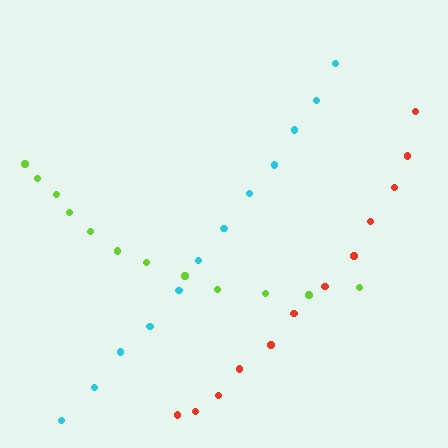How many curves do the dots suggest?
There are 3 distinct paths.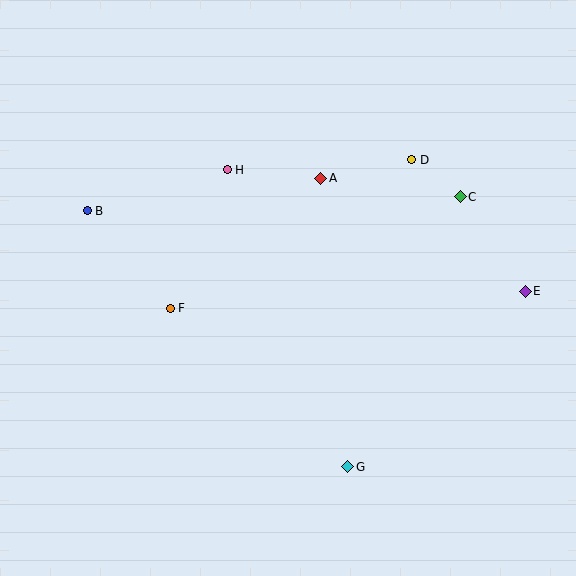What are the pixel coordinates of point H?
Point H is at (227, 170).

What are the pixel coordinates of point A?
Point A is at (321, 178).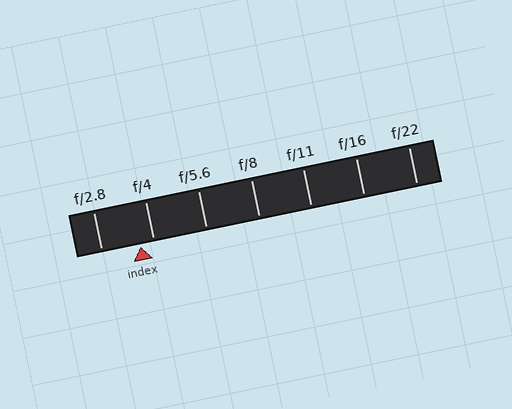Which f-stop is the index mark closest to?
The index mark is closest to f/4.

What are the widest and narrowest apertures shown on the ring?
The widest aperture shown is f/2.8 and the narrowest is f/22.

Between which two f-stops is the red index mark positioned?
The index mark is between f/2.8 and f/4.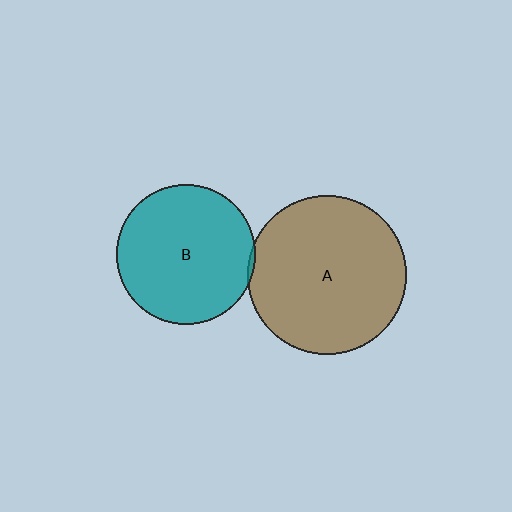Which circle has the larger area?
Circle A (brown).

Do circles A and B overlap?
Yes.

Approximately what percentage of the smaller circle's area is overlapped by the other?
Approximately 5%.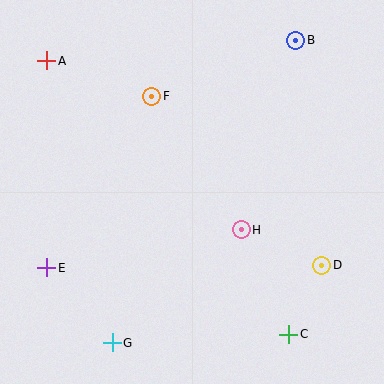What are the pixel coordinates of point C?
Point C is at (289, 334).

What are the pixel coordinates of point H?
Point H is at (241, 230).